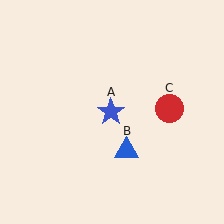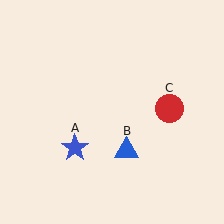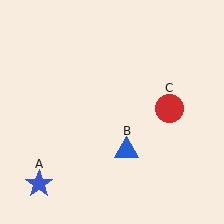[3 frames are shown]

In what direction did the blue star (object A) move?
The blue star (object A) moved down and to the left.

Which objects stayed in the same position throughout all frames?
Blue triangle (object B) and red circle (object C) remained stationary.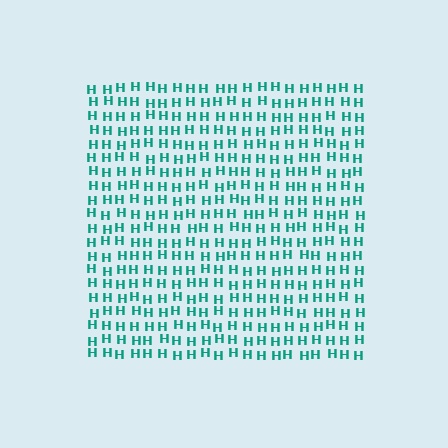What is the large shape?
The large shape is a square.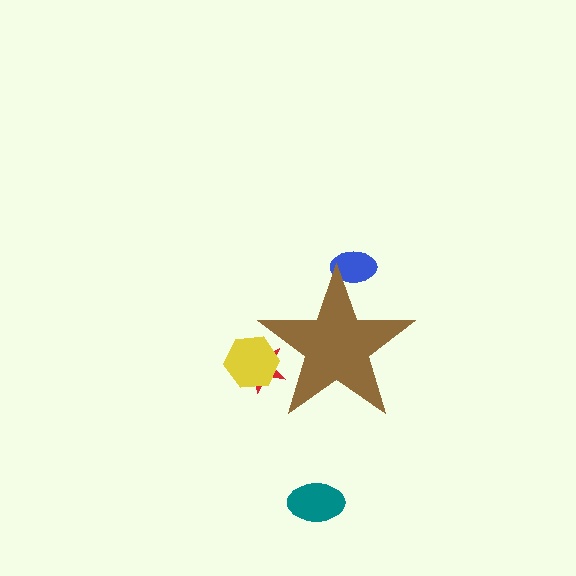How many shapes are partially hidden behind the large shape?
3 shapes are partially hidden.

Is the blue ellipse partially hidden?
Yes, the blue ellipse is partially hidden behind the brown star.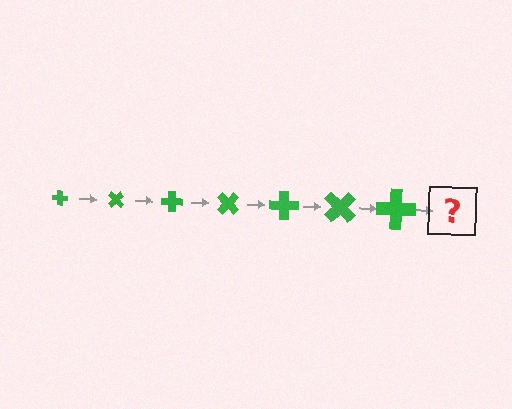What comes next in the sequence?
The next element should be a cross, larger than the previous one and rotated 315 degrees from the start.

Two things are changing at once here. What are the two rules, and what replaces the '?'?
The two rules are that the cross grows larger each step and it rotates 45 degrees each step. The '?' should be a cross, larger than the previous one and rotated 315 degrees from the start.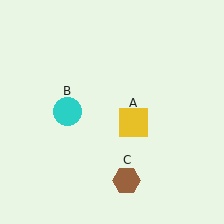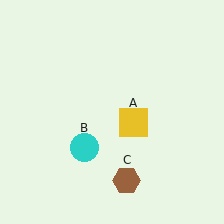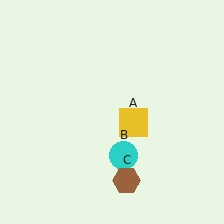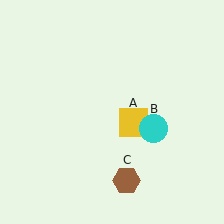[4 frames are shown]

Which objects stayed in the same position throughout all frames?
Yellow square (object A) and brown hexagon (object C) remained stationary.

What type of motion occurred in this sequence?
The cyan circle (object B) rotated counterclockwise around the center of the scene.